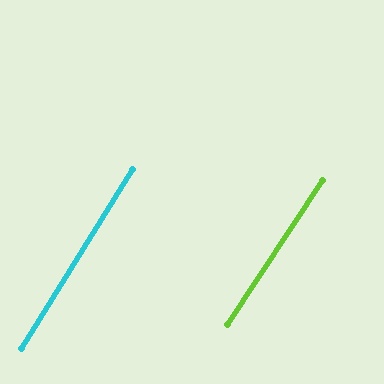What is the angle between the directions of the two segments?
Approximately 2 degrees.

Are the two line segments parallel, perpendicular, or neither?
Parallel — their directions differ by only 1.7°.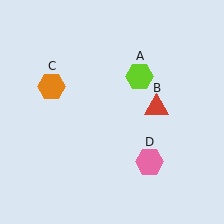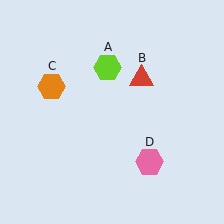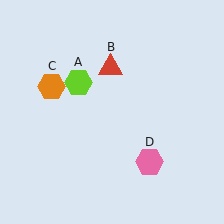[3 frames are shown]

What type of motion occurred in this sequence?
The lime hexagon (object A), red triangle (object B) rotated counterclockwise around the center of the scene.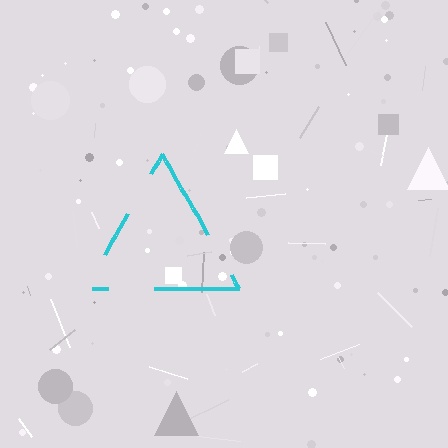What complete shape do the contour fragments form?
The contour fragments form a triangle.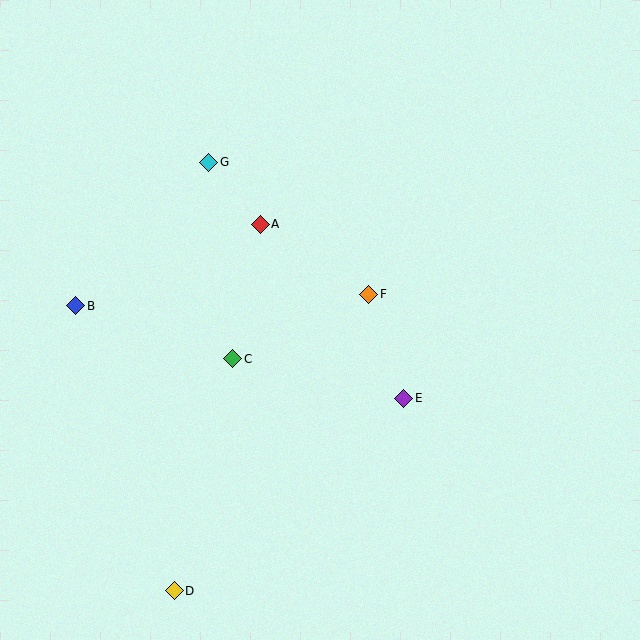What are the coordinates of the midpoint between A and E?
The midpoint between A and E is at (332, 311).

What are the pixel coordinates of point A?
Point A is at (260, 224).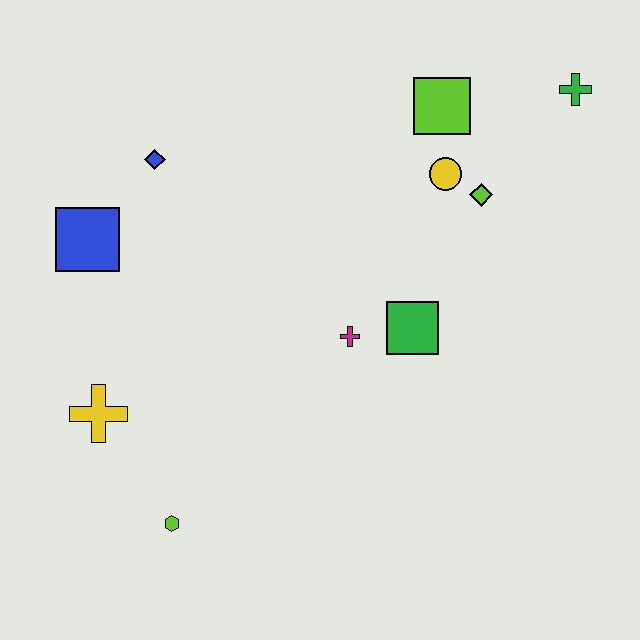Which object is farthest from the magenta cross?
The green cross is farthest from the magenta cross.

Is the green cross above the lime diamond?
Yes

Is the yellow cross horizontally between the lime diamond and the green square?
No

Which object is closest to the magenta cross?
The green square is closest to the magenta cross.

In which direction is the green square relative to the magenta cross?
The green square is to the right of the magenta cross.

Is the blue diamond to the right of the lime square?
No